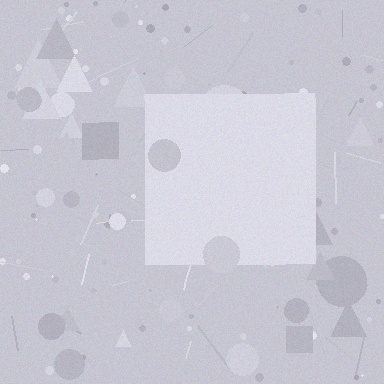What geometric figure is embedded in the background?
A square is embedded in the background.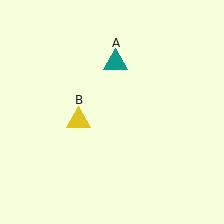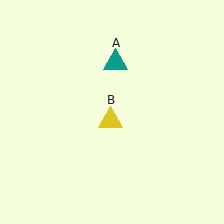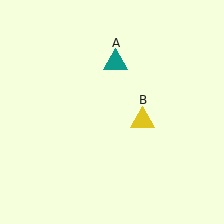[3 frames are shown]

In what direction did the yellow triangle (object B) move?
The yellow triangle (object B) moved right.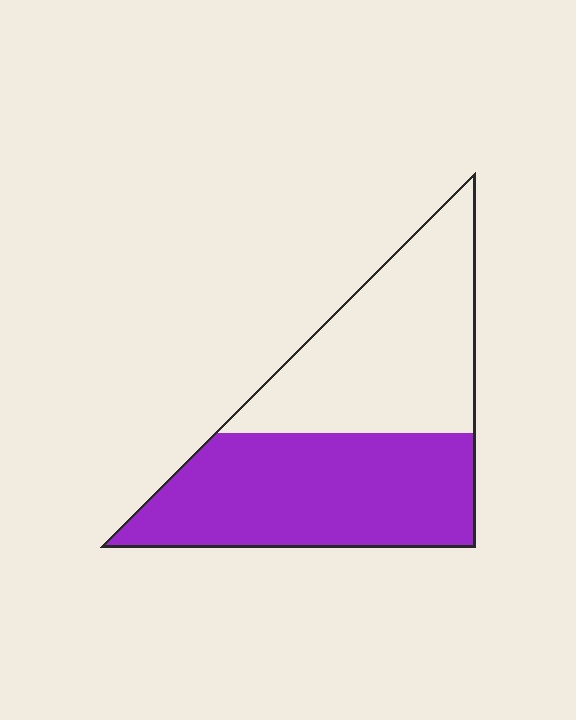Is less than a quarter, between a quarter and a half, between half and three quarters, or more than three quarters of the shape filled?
Between half and three quarters.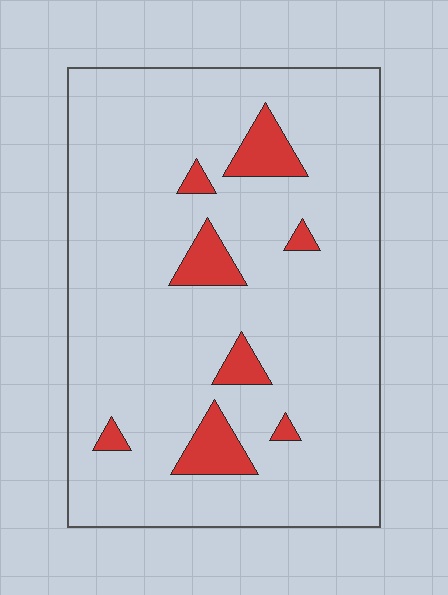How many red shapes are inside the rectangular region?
8.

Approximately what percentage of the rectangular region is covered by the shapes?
Approximately 10%.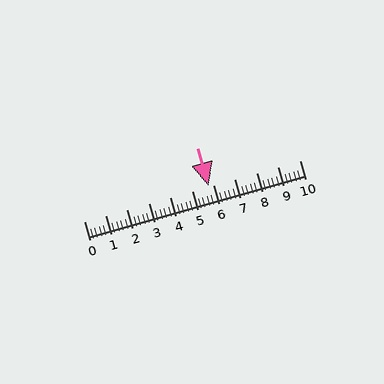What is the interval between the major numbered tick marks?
The major tick marks are spaced 1 units apart.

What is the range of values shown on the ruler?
The ruler shows values from 0 to 10.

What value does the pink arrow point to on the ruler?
The pink arrow points to approximately 5.8.